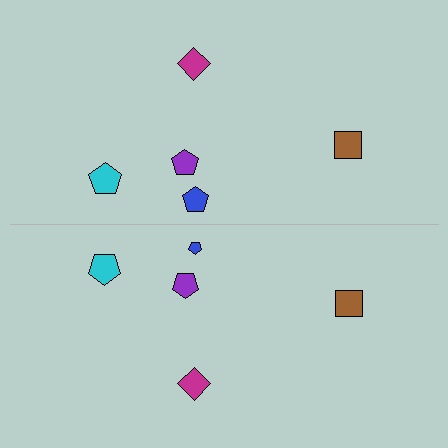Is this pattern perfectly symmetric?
No, the pattern is not perfectly symmetric. The blue pentagon on the bottom side has a different size than its mirror counterpart.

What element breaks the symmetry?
The blue pentagon on the bottom side has a different size than its mirror counterpart.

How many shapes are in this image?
There are 10 shapes in this image.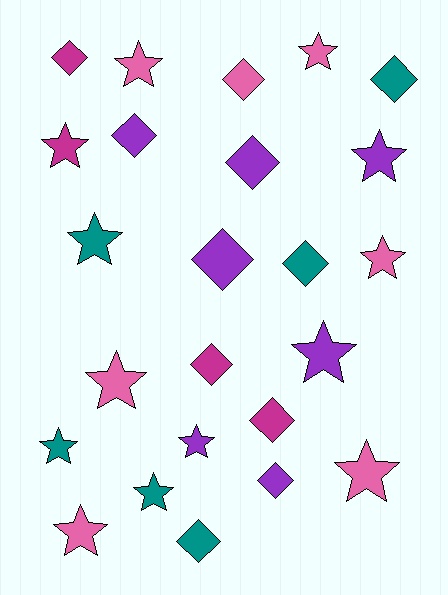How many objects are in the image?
There are 24 objects.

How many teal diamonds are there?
There are 3 teal diamonds.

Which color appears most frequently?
Pink, with 7 objects.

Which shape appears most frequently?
Star, with 13 objects.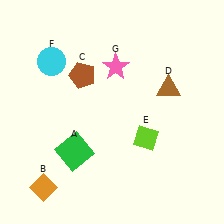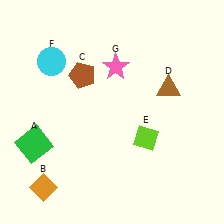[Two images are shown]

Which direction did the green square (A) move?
The green square (A) moved left.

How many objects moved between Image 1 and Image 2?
1 object moved between the two images.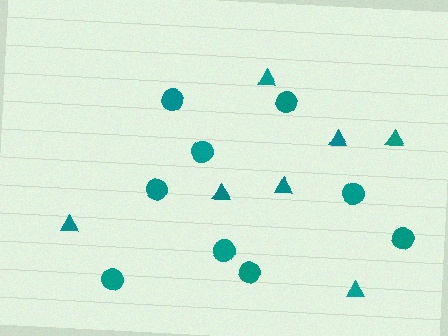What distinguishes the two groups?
There are 2 groups: one group of circles (9) and one group of triangles (7).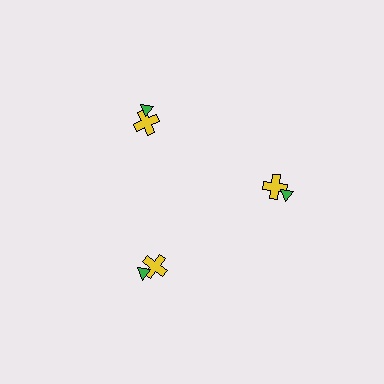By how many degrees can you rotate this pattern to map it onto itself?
The pattern maps onto itself every 120 degrees of rotation.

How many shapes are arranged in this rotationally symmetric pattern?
There are 6 shapes, arranged in 3 groups of 2.